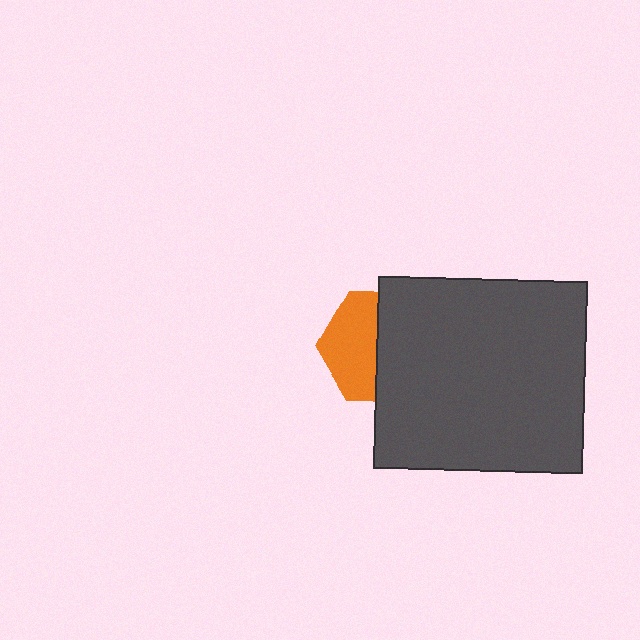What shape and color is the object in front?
The object in front is a dark gray rectangle.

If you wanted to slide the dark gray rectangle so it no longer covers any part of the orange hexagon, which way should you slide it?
Slide it right — that is the most direct way to separate the two shapes.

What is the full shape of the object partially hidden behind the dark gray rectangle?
The partially hidden object is an orange hexagon.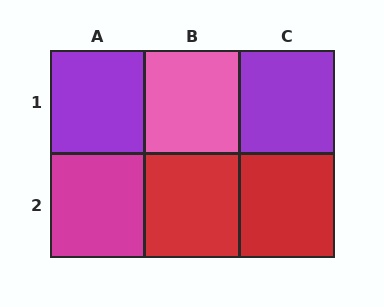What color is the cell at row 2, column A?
Magenta.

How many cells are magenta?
1 cell is magenta.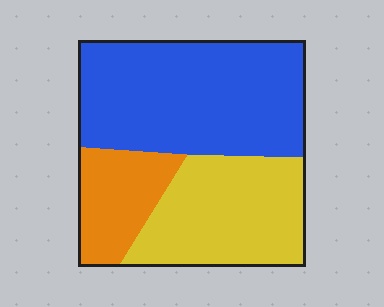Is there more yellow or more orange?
Yellow.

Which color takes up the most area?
Blue, at roughly 50%.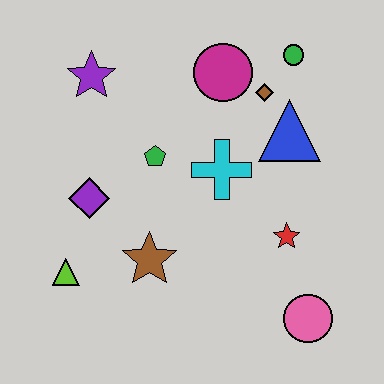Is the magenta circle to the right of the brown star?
Yes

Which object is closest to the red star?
The pink circle is closest to the red star.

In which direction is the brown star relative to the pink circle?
The brown star is to the left of the pink circle.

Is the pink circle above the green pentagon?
No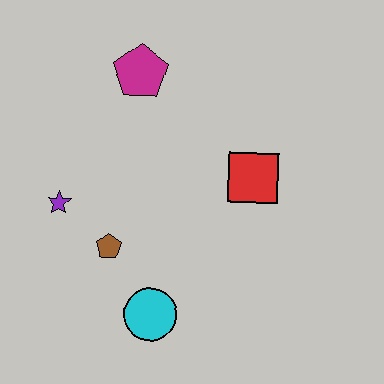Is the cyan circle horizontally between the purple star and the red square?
Yes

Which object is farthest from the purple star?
The red square is farthest from the purple star.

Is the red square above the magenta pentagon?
No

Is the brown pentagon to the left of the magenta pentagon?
Yes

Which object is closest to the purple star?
The brown pentagon is closest to the purple star.